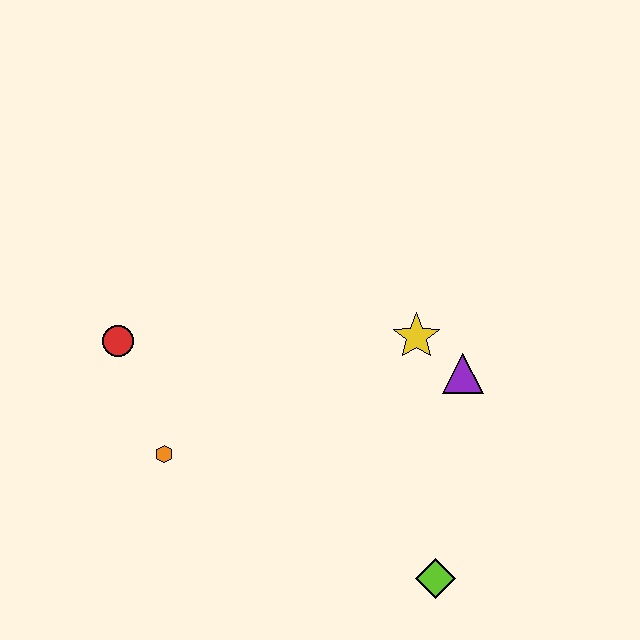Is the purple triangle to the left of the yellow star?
No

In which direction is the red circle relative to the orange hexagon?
The red circle is above the orange hexagon.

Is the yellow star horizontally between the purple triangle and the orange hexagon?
Yes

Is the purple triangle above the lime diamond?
Yes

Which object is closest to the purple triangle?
The yellow star is closest to the purple triangle.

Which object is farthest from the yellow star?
The red circle is farthest from the yellow star.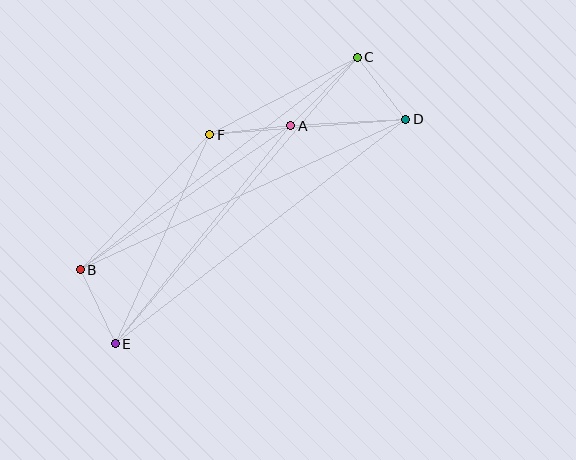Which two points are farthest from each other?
Points C and E are farthest from each other.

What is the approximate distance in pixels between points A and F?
The distance between A and F is approximately 81 pixels.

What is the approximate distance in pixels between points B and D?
The distance between B and D is approximately 359 pixels.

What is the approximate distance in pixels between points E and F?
The distance between E and F is approximately 230 pixels.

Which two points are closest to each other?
Points C and D are closest to each other.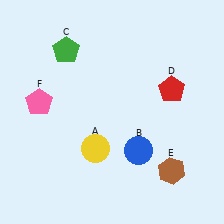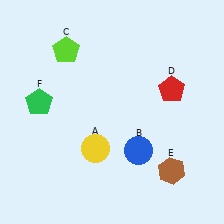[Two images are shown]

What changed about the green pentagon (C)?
In Image 1, C is green. In Image 2, it changed to lime.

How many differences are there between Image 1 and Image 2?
There are 2 differences between the two images.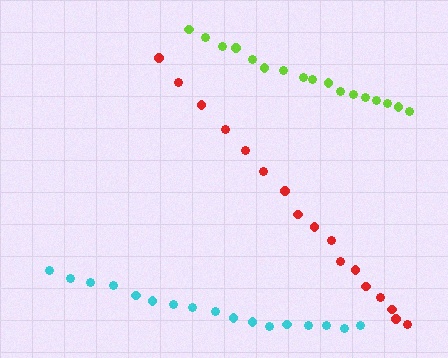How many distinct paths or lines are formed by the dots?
There are 3 distinct paths.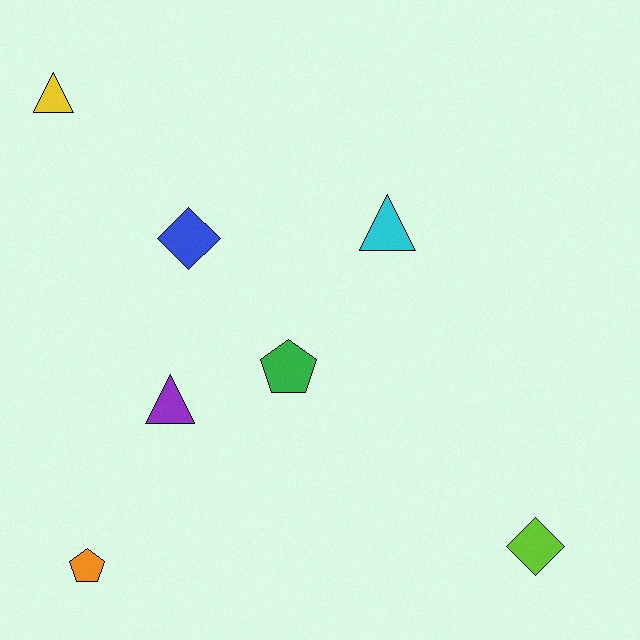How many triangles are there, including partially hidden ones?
There are 3 triangles.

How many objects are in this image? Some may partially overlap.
There are 7 objects.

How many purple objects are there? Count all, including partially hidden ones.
There is 1 purple object.